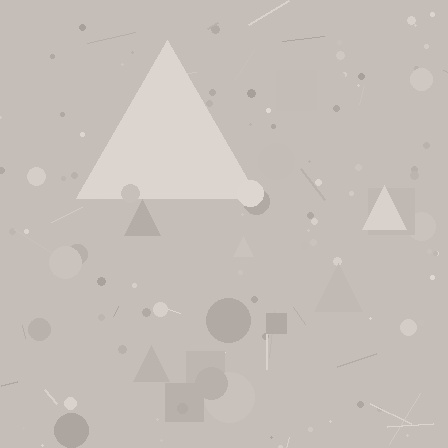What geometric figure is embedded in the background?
A triangle is embedded in the background.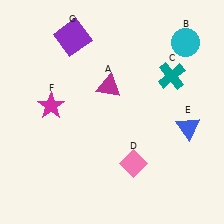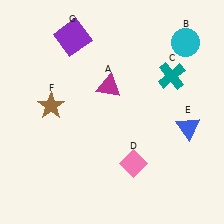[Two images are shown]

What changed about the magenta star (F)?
In Image 1, F is magenta. In Image 2, it changed to brown.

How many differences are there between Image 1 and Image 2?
There is 1 difference between the two images.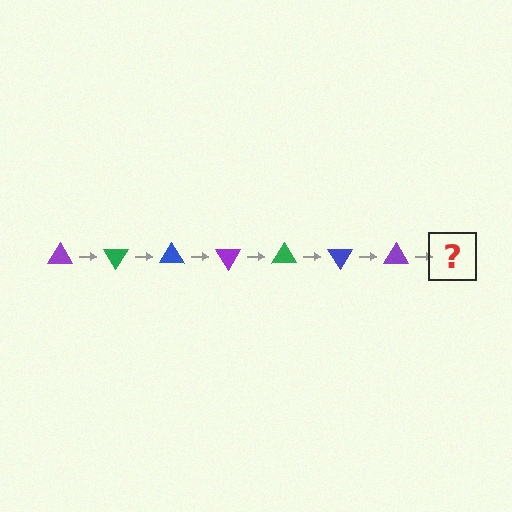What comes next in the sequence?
The next element should be a green triangle, rotated 420 degrees from the start.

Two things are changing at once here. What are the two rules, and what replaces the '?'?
The two rules are that it rotates 60 degrees each step and the color cycles through purple, green, and blue. The '?' should be a green triangle, rotated 420 degrees from the start.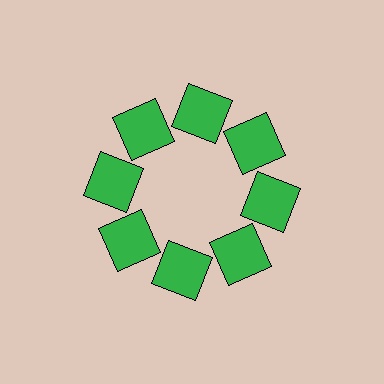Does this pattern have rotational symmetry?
Yes, this pattern has 8-fold rotational symmetry. It looks the same after rotating 45 degrees around the center.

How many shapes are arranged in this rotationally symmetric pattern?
There are 8 shapes, arranged in 8 groups of 1.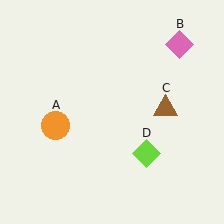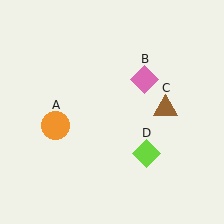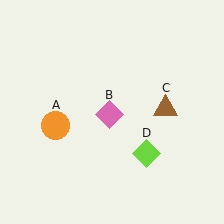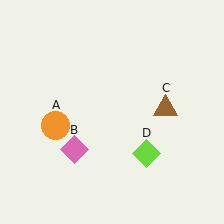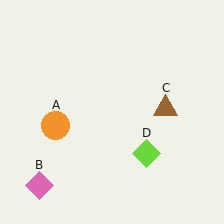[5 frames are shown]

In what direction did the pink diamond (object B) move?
The pink diamond (object B) moved down and to the left.